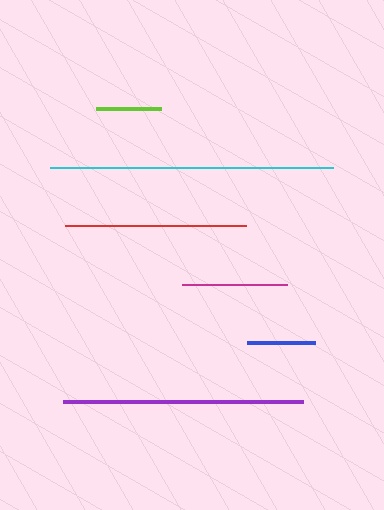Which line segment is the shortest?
The lime line is the shortest at approximately 65 pixels.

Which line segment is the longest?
The cyan line is the longest at approximately 284 pixels.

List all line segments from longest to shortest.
From longest to shortest: cyan, purple, red, magenta, blue, lime.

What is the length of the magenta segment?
The magenta segment is approximately 105 pixels long.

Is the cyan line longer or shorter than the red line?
The cyan line is longer than the red line.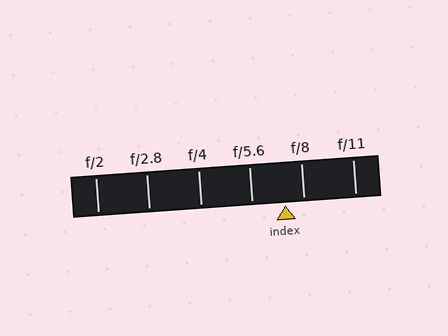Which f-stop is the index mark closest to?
The index mark is closest to f/8.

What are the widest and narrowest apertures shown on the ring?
The widest aperture shown is f/2 and the narrowest is f/11.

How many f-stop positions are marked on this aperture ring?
There are 6 f-stop positions marked.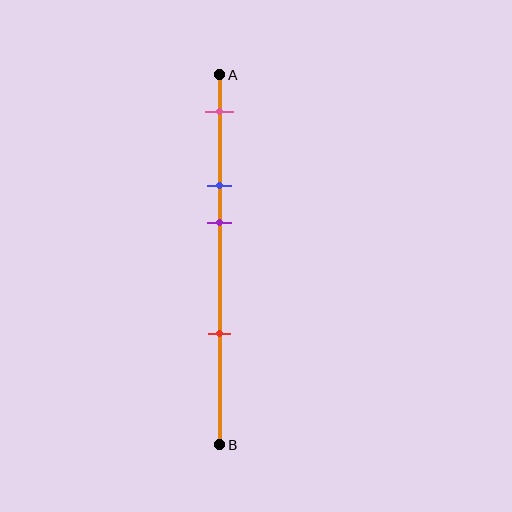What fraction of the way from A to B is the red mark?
The red mark is approximately 70% (0.7) of the way from A to B.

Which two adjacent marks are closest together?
The blue and purple marks are the closest adjacent pair.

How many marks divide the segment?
There are 4 marks dividing the segment.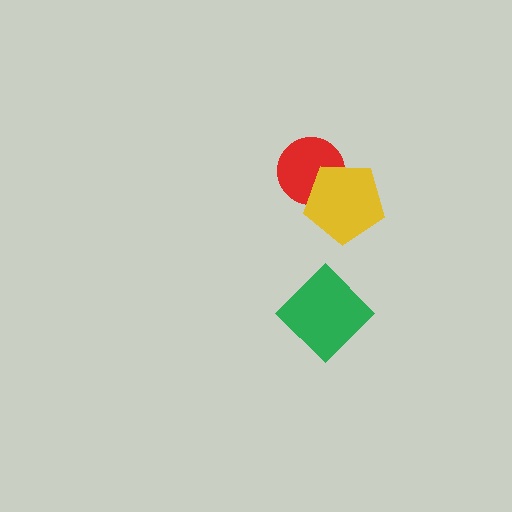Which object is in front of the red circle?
The yellow pentagon is in front of the red circle.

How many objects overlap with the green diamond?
0 objects overlap with the green diamond.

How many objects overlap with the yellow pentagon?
1 object overlaps with the yellow pentagon.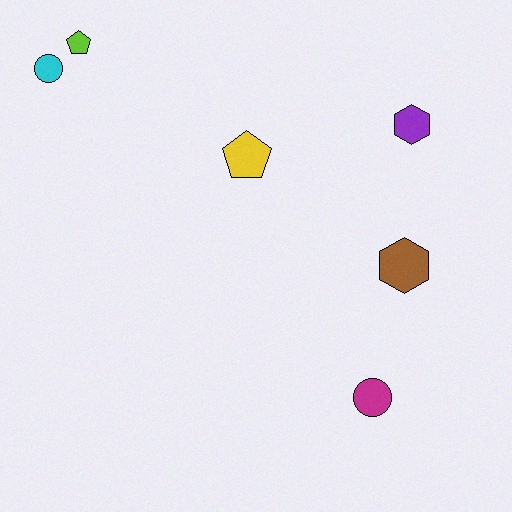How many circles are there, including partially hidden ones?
There are 2 circles.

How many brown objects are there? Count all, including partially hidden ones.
There is 1 brown object.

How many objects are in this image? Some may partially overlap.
There are 6 objects.